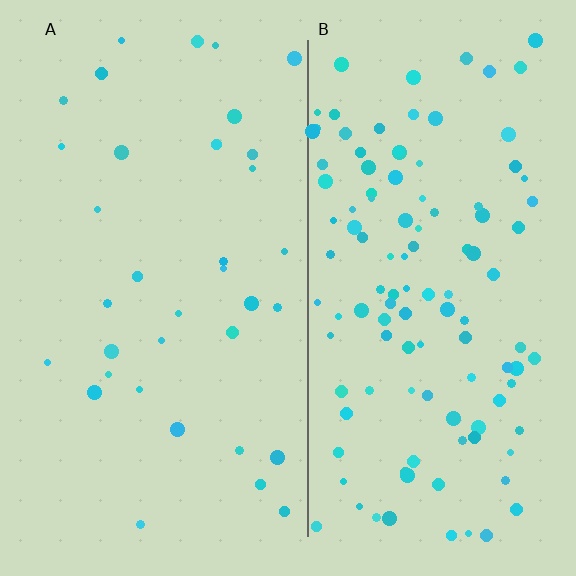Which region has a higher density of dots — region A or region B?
B (the right).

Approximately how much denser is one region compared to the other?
Approximately 3.4× — region B over region A.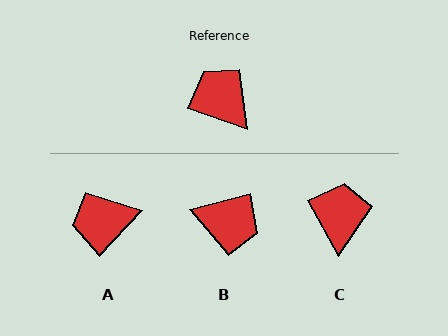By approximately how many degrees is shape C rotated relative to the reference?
Approximately 41 degrees clockwise.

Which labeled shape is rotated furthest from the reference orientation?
B, about 146 degrees away.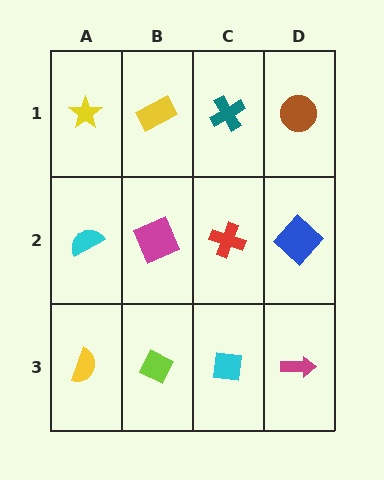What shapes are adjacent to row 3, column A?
A cyan semicircle (row 2, column A), a lime diamond (row 3, column B).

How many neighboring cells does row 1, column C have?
3.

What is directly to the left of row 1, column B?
A yellow star.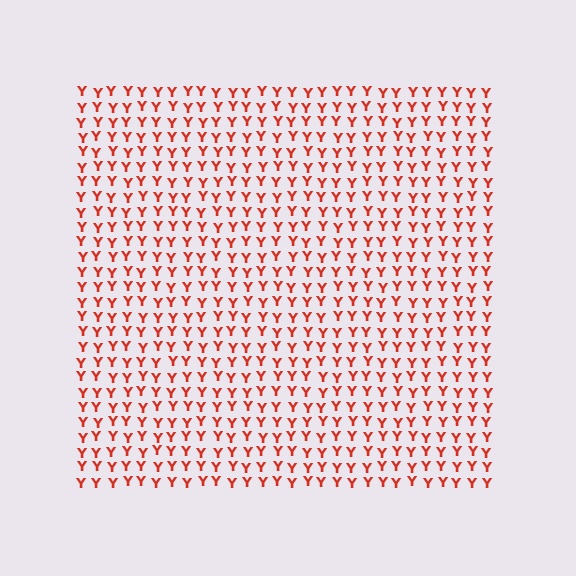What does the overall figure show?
The overall figure shows a square.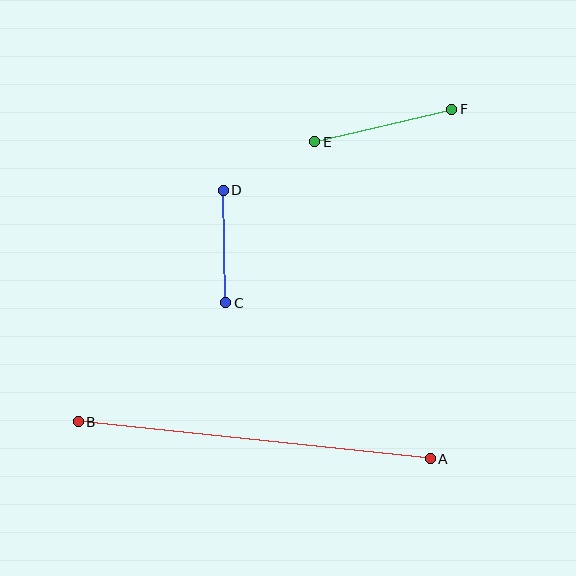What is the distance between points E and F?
The distance is approximately 141 pixels.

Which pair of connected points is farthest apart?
Points A and B are farthest apart.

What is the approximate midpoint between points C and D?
The midpoint is at approximately (224, 247) pixels.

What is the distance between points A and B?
The distance is approximately 354 pixels.